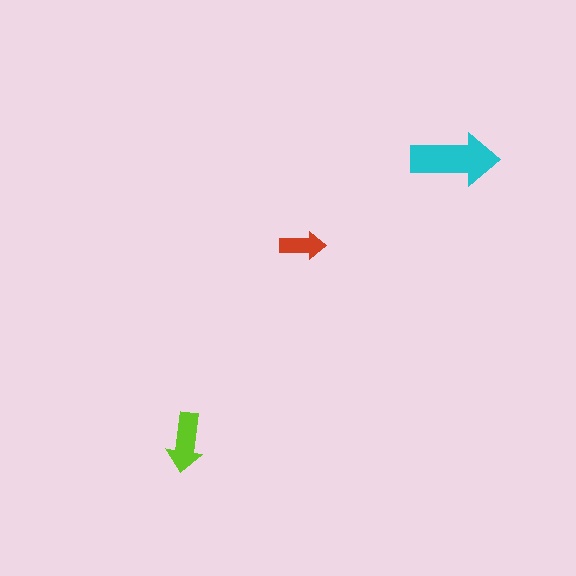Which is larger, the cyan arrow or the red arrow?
The cyan one.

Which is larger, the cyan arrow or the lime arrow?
The cyan one.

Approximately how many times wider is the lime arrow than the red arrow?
About 1.5 times wider.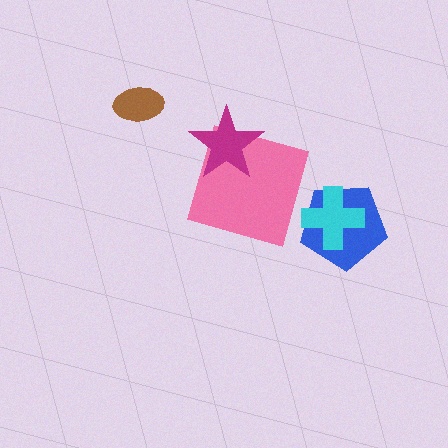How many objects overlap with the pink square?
1 object overlaps with the pink square.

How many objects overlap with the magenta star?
1 object overlaps with the magenta star.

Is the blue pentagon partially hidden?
Yes, it is partially covered by another shape.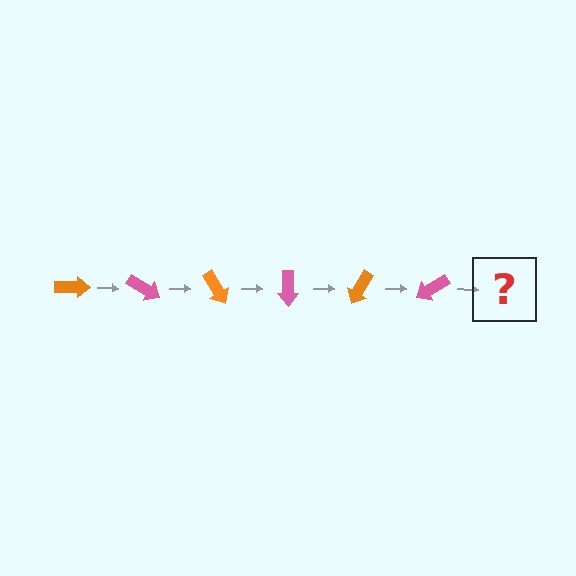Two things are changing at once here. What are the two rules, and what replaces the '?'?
The two rules are that it rotates 30 degrees each step and the color cycles through orange and pink. The '?' should be an orange arrow, rotated 180 degrees from the start.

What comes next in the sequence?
The next element should be an orange arrow, rotated 180 degrees from the start.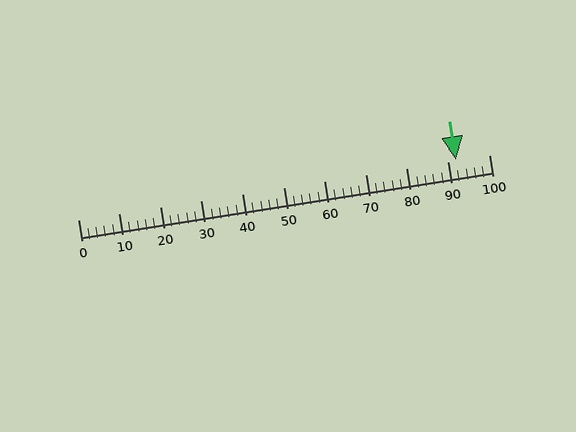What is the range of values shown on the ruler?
The ruler shows values from 0 to 100.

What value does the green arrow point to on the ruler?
The green arrow points to approximately 92.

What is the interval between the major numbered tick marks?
The major tick marks are spaced 10 units apart.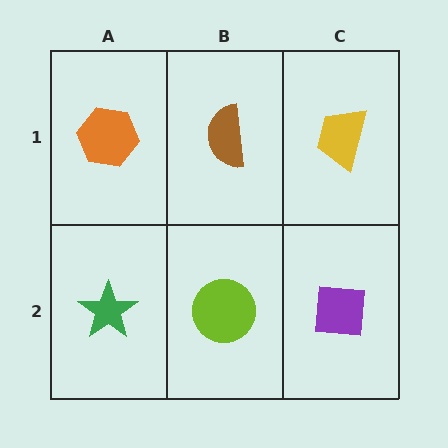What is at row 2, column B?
A lime circle.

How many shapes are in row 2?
3 shapes.